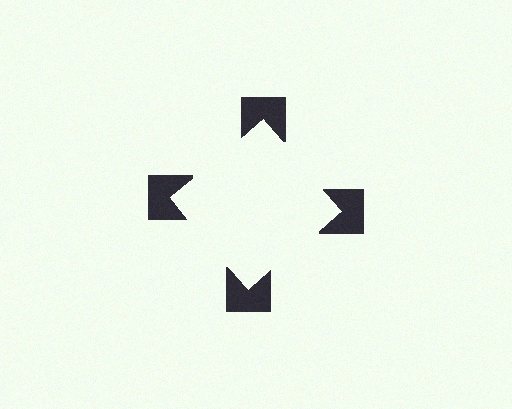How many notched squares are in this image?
There are 4 — one at each vertex of the illusory square.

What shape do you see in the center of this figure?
An illusory square — its edges are inferred from the aligned wedge cuts in the notched squares, not physically drawn.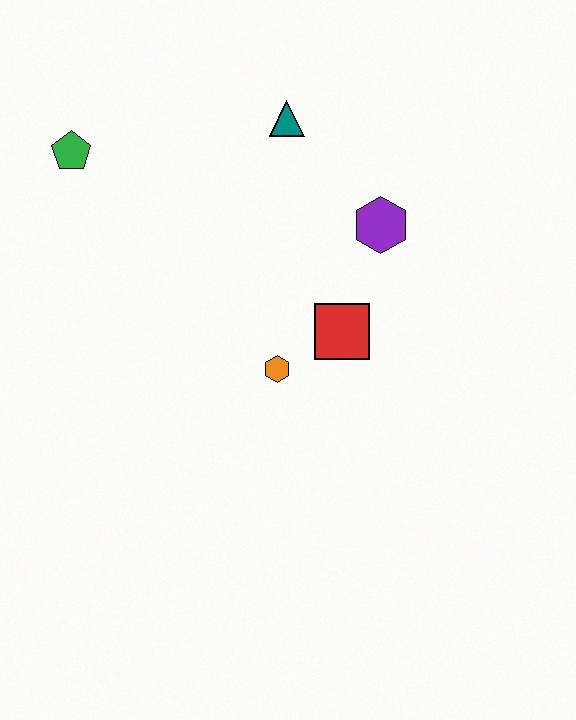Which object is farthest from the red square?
The green pentagon is farthest from the red square.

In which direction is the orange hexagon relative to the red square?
The orange hexagon is to the left of the red square.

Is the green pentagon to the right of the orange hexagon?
No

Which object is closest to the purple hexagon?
The red square is closest to the purple hexagon.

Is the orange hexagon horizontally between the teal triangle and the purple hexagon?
No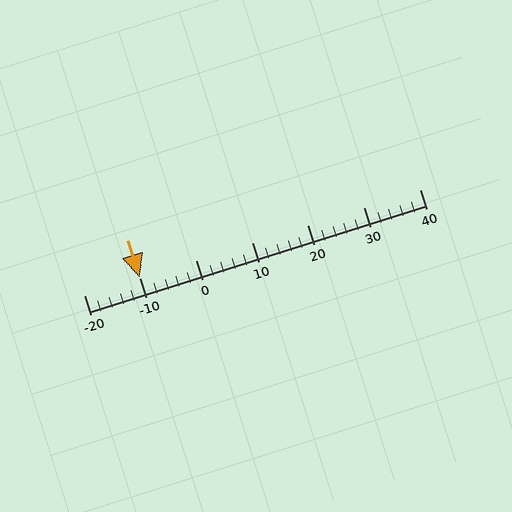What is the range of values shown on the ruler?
The ruler shows values from -20 to 40.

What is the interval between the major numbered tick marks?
The major tick marks are spaced 10 units apart.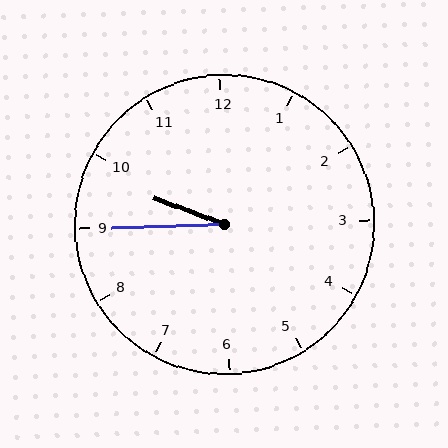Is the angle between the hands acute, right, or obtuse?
It is acute.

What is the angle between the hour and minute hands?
Approximately 22 degrees.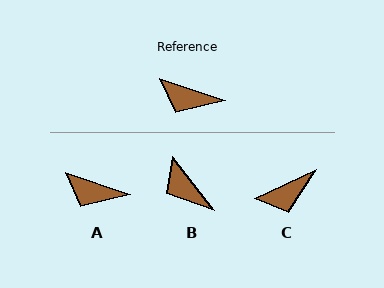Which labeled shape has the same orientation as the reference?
A.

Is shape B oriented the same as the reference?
No, it is off by about 33 degrees.